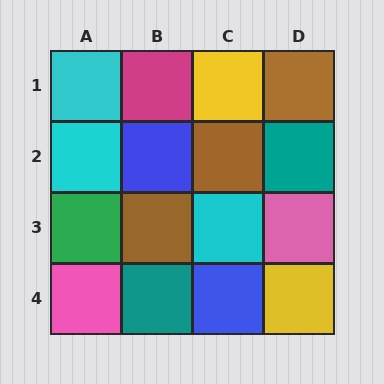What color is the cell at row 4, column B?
Teal.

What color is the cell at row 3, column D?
Pink.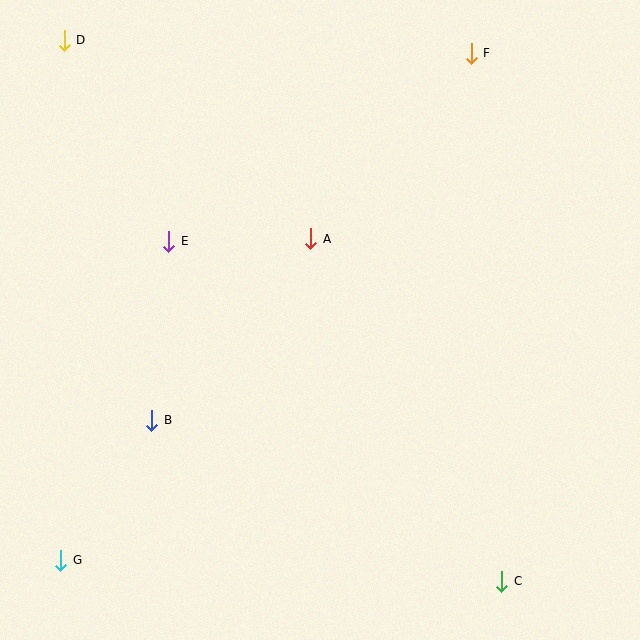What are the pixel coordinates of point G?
Point G is at (61, 560).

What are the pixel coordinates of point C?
Point C is at (502, 581).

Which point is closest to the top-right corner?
Point F is closest to the top-right corner.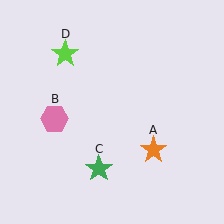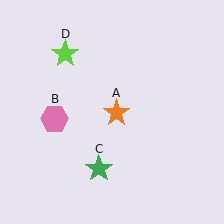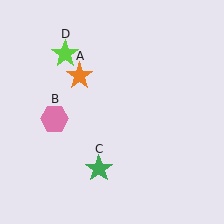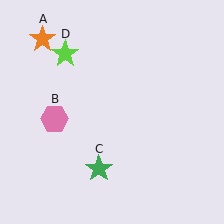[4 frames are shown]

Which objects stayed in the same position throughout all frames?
Pink hexagon (object B) and green star (object C) and lime star (object D) remained stationary.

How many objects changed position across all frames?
1 object changed position: orange star (object A).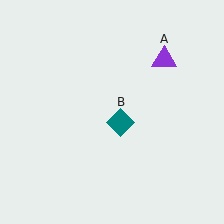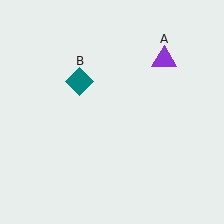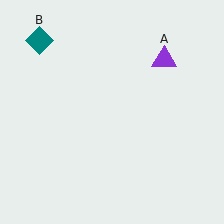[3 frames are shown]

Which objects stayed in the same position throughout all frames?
Purple triangle (object A) remained stationary.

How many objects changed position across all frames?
1 object changed position: teal diamond (object B).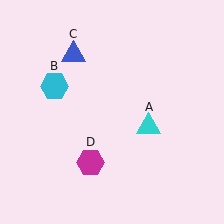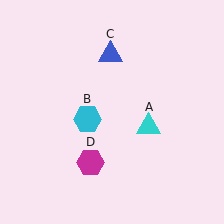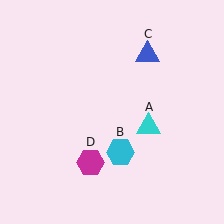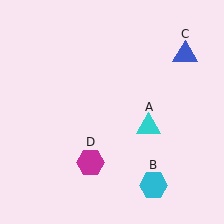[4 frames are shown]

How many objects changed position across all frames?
2 objects changed position: cyan hexagon (object B), blue triangle (object C).